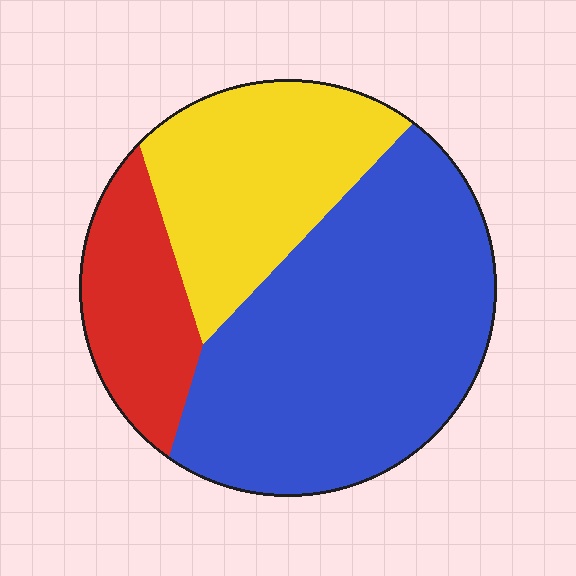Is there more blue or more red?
Blue.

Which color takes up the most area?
Blue, at roughly 55%.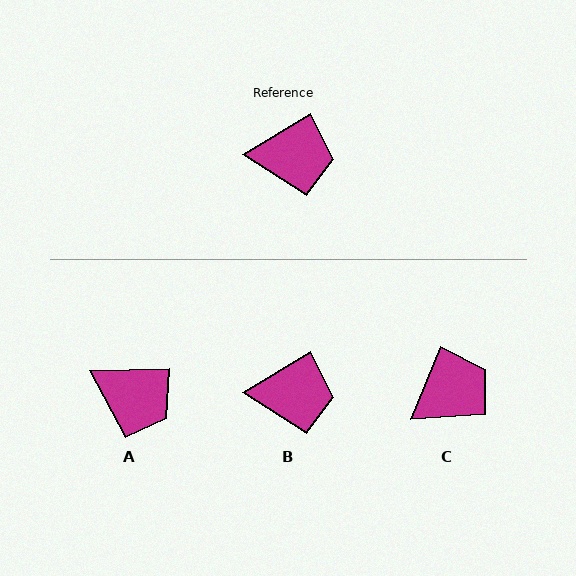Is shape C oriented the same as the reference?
No, it is off by about 36 degrees.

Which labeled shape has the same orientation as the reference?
B.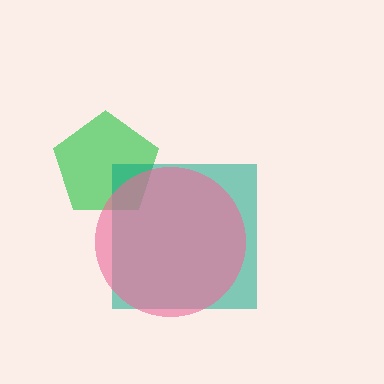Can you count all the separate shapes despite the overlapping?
Yes, there are 3 separate shapes.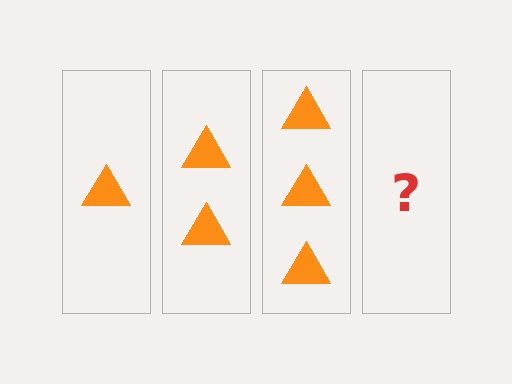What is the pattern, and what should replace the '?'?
The pattern is that each step adds one more triangle. The '?' should be 4 triangles.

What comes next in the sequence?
The next element should be 4 triangles.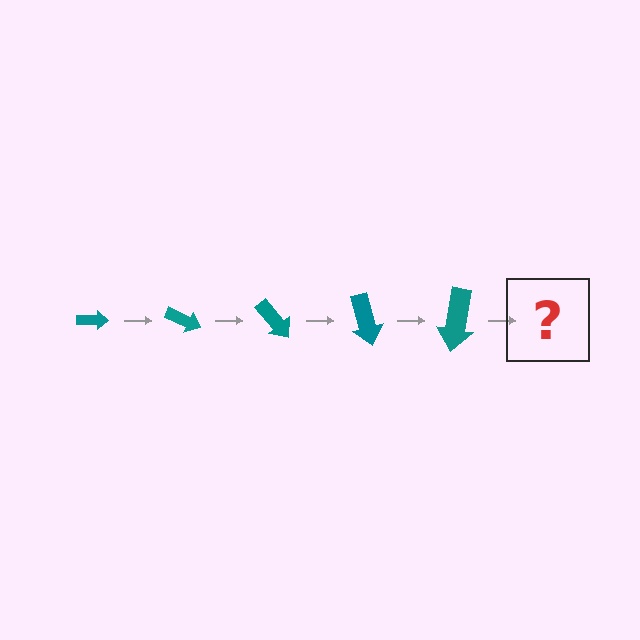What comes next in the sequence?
The next element should be an arrow, larger than the previous one and rotated 125 degrees from the start.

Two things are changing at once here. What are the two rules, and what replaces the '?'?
The two rules are that the arrow grows larger each step and it rotates 25 degrees each step. The '?' should be an arrow, larger than the previous one and rotated 125 degrees from the start.